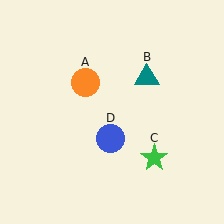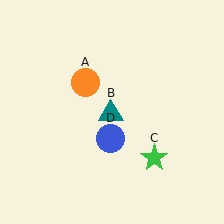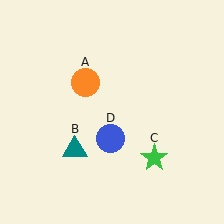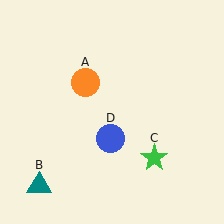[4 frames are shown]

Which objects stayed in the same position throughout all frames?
Orange circle (object A) and green star (object C) and blue circle (object D) remained stationary.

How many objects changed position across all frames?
1 object changed position: teal triangle (object B).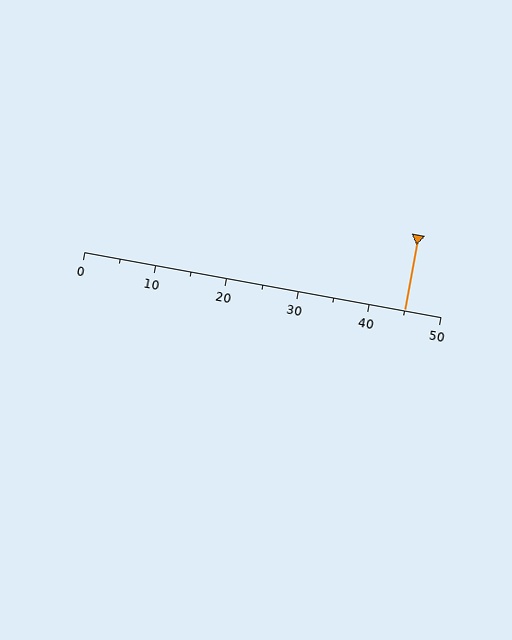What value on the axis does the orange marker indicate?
The marker indicates approximately 45.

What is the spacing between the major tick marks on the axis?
The major ticks are spaced 10 apart.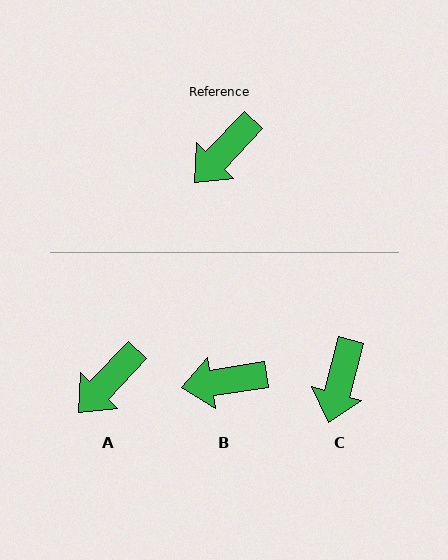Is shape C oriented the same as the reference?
No, it is off by about 28 degrees.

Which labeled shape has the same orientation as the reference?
A.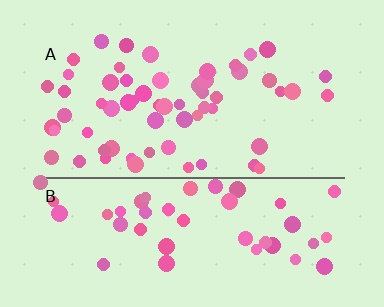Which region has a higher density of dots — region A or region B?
A (the top).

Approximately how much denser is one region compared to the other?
Approximately 1.2× — region A over region B.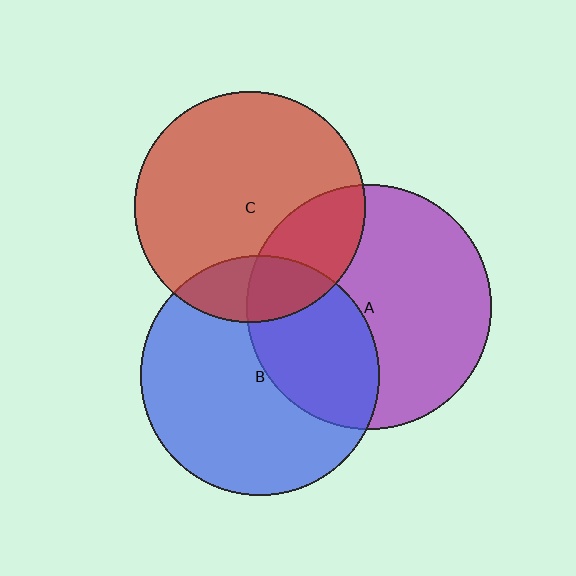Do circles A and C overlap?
Yes.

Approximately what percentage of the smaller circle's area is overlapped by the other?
Approximately 25%.